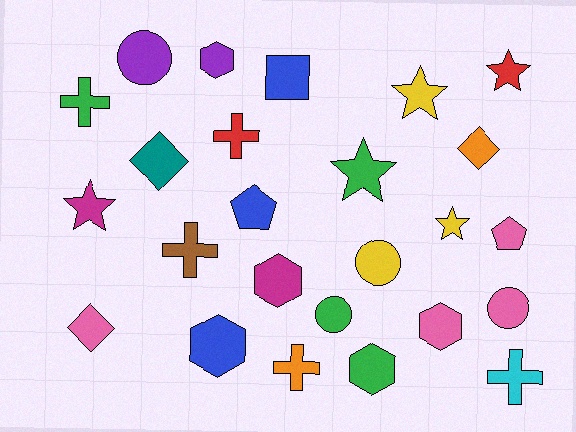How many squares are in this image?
There is 1 square.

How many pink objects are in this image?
There are 4 pink objects.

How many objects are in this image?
There are 25 objects.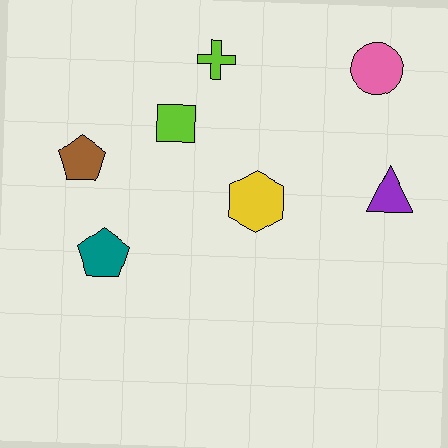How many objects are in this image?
There are 7 objects.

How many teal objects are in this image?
There is 1 teal object.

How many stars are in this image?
There are no stars.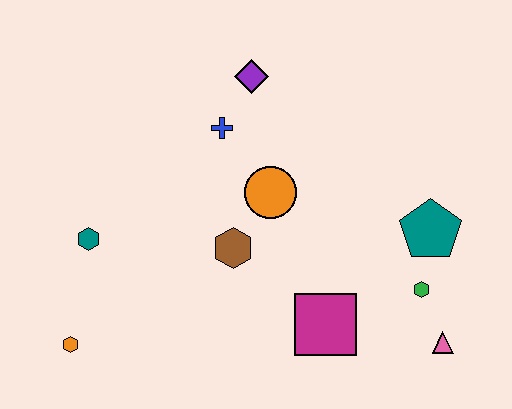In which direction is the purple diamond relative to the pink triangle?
The purple diamond is above the pink triangle.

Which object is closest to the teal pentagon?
The green hexagon is closest to the teal pentagon.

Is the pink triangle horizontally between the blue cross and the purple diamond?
No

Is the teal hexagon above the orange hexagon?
Yes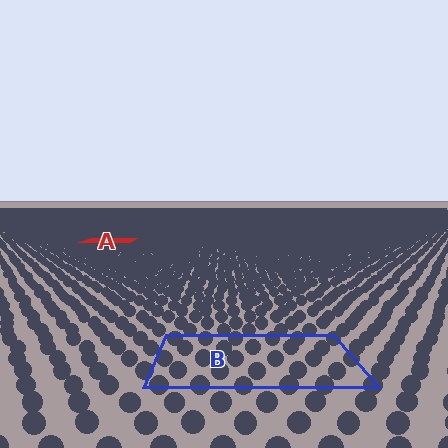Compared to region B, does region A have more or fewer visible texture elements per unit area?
Region A has more texture elements per unit area — they are packed more densely because it is farther away.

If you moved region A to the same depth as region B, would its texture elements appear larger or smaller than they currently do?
They would appear larger. At a closer depth, the same texture elements are projected at a bigger on-screen size.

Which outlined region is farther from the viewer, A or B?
Region A is farther from the viewer — the texture elements inside it appear smaller and more densely packed.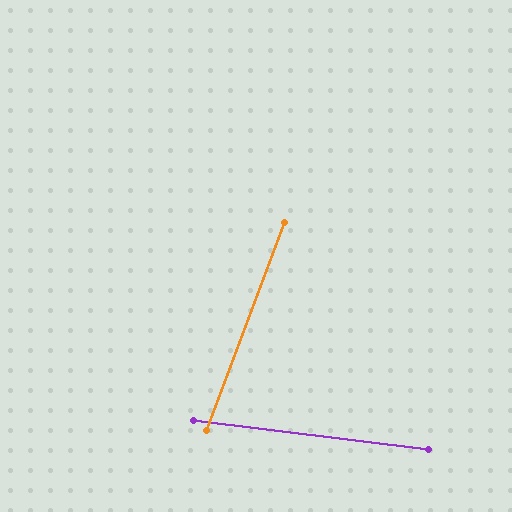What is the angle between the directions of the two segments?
Approximately 77 degrees.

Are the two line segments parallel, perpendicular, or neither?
Neither parallel nor perpendicular — they differ by about 77°.